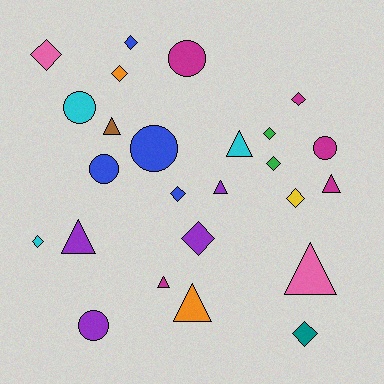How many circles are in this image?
There are 6 circles.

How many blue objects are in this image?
There are 4 blue objects.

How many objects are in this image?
There are 25 objects.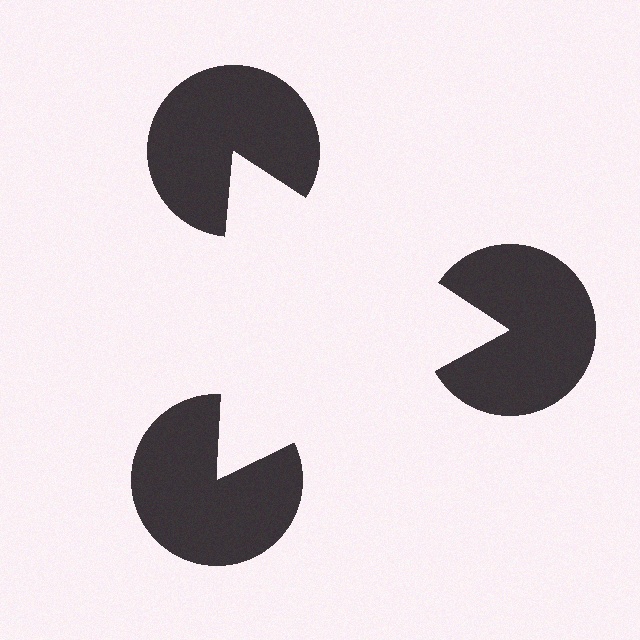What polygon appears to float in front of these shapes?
An illusory triangle — its edges are inferred from the aligned wedge cuts in the pac-man discs, not physically drawn.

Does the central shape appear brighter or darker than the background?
It typically appears slightly brighter than the background, even though no actual brightness change is drawn.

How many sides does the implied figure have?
3 sides.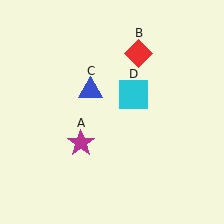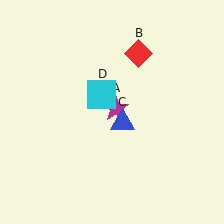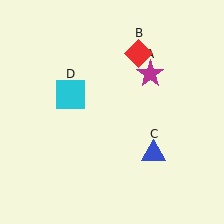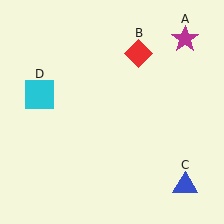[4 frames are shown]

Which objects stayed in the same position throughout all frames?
Red diamond (object B) remained stationary.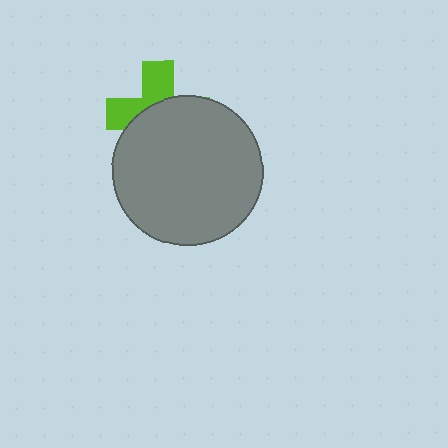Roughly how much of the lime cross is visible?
A small part of it is visible (roughly 40%).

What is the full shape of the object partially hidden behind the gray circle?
The partially hidden object is a lime cross.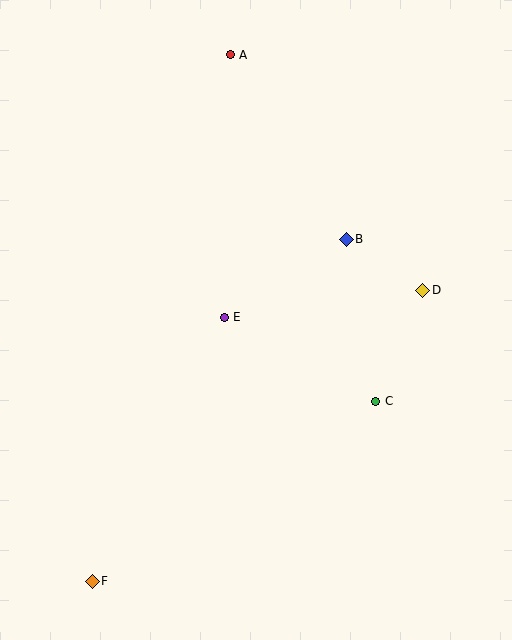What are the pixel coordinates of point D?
Point D is at (423, 290).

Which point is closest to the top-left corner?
Point A is closest to the top-left corner.